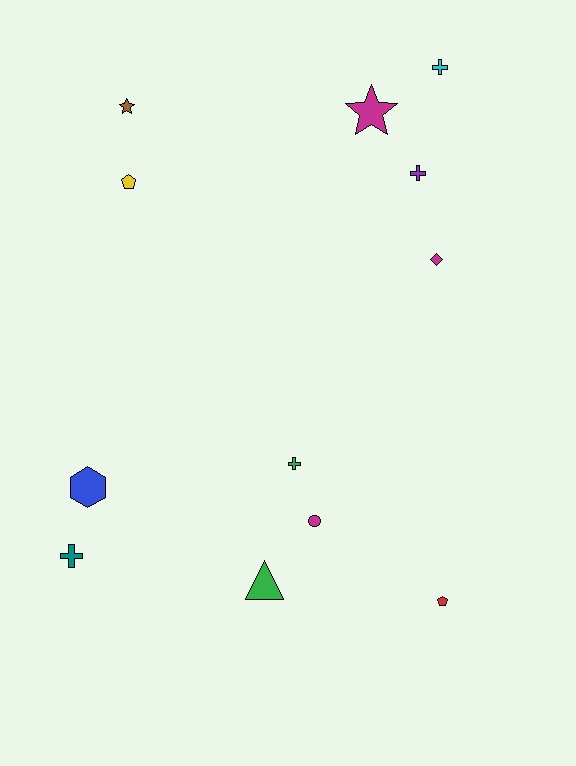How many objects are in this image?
There are 12 objects.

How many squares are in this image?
There are no squares.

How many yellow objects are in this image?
There is 1 yellow object.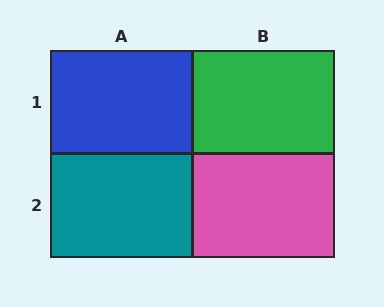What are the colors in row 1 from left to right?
Blue, green.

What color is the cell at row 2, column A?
Teal.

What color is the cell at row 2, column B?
Pink.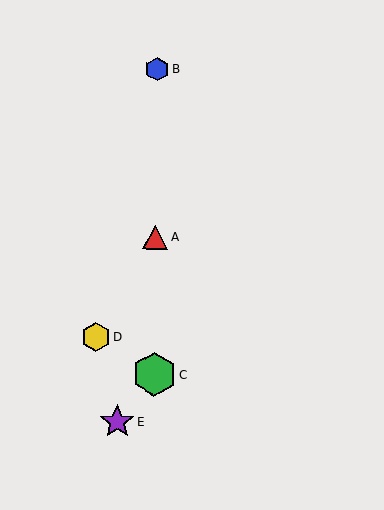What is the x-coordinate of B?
Object B is at x≈157.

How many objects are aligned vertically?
3 objects (A, B, C) are aligned vertically.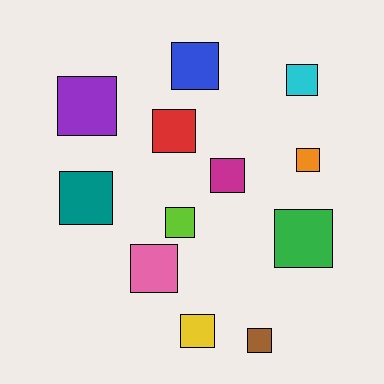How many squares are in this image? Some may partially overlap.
There are 12 squares.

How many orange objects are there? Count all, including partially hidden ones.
There is 1 orange object.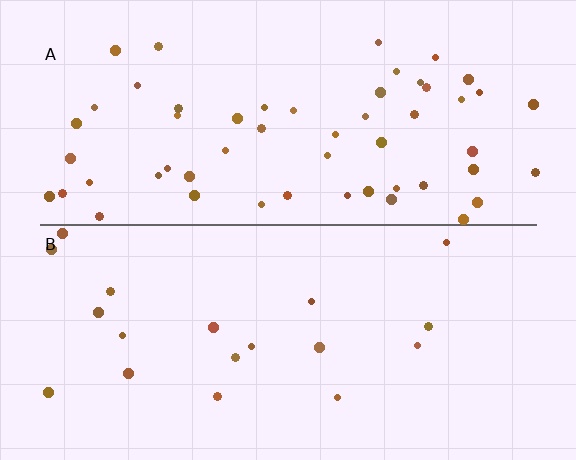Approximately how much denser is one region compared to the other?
Approximately 3.0× — region A over region B.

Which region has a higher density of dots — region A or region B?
A (the top).